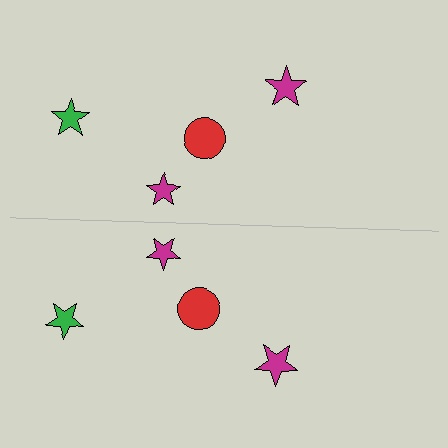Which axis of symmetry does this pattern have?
The pattern has a horizontal axis of symmetry running through the center of the image.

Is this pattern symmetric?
Yes, this pattern has bilateral (reflection) symmetry.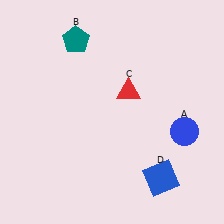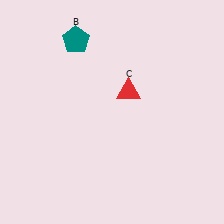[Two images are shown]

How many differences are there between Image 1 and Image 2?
There are 2 differences between the two images.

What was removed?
The blue square (D), the blue circle (A) were removed in Image 2.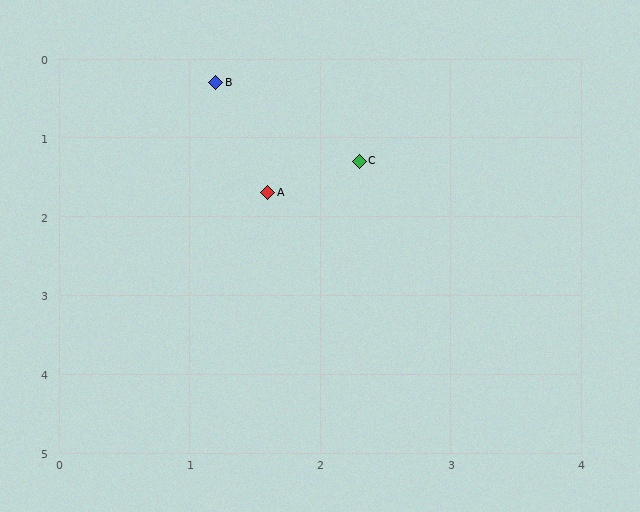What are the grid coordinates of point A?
Point A is at approximately (1.6, 1.7).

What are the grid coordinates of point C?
Point C is at approximately (2.3, 1.3).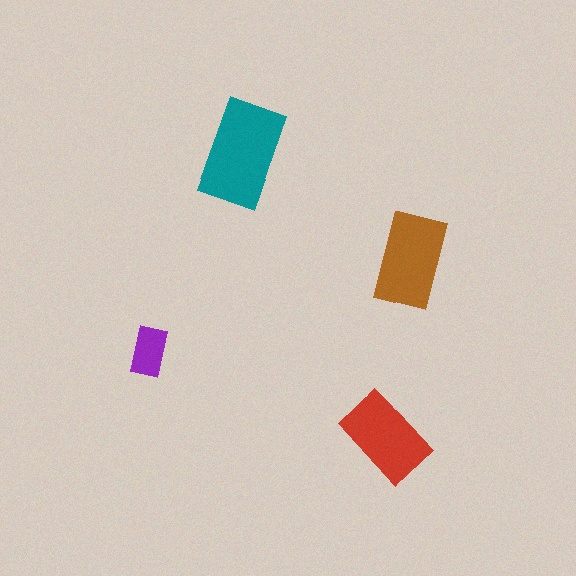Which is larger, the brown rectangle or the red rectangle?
The brown one.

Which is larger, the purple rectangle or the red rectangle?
The red one.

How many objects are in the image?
There are 4 objects in the image.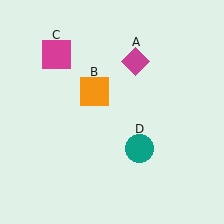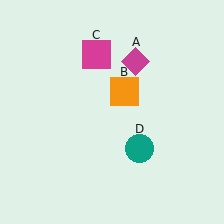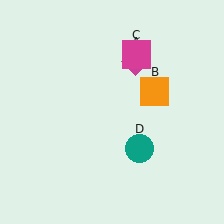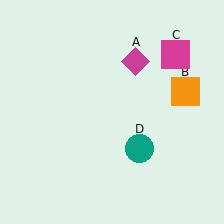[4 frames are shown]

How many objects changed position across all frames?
2 objects changed position: orange square (object B), magenta square (object C).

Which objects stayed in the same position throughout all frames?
Magenta diamond (object A) and teal circle (object D) remained stationary.